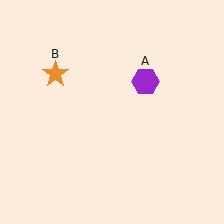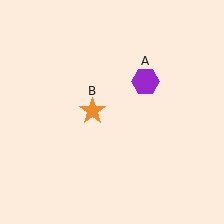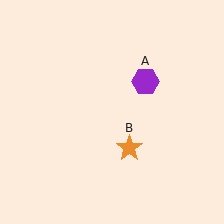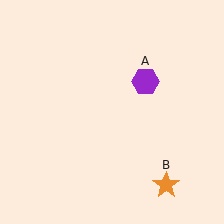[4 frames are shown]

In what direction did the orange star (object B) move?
The orange star (object B) moved down and to the right.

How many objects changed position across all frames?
1 object changed position: orange star (object B).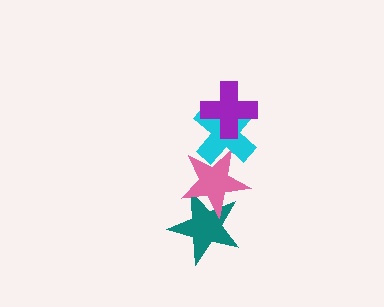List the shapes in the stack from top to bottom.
From top to bottom: the purple cross, the cyan cross, the pink star, the teal star.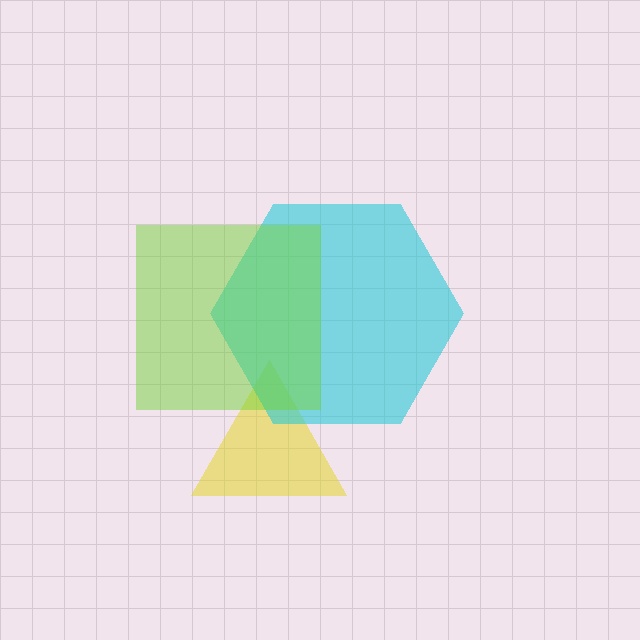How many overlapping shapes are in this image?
There are 3 overlapping shapes in the image.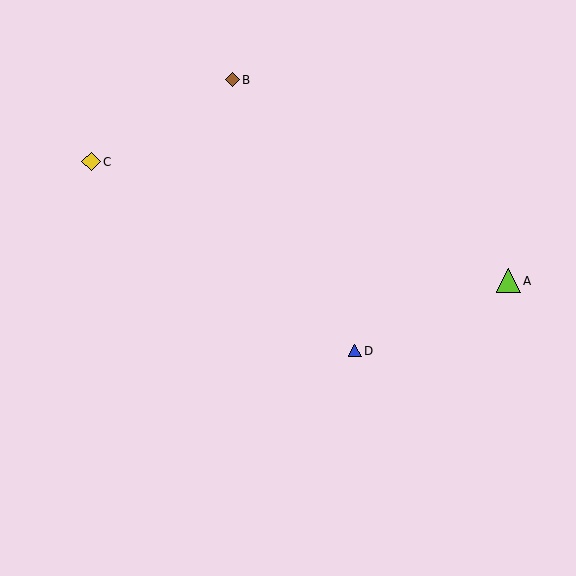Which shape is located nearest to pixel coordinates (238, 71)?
The brown diamond (labeled B) at (232, 80) is nearest to that location.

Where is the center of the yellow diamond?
The center of the yellow diamond is at (91, 162).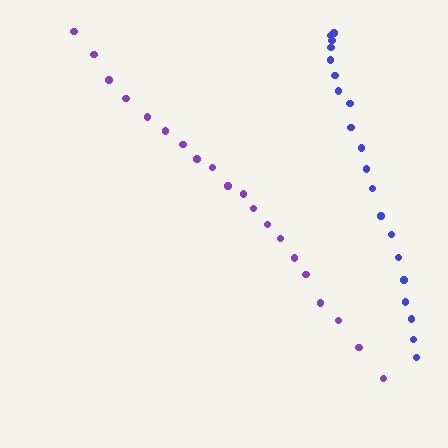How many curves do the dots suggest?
There are 2 distinct paths.